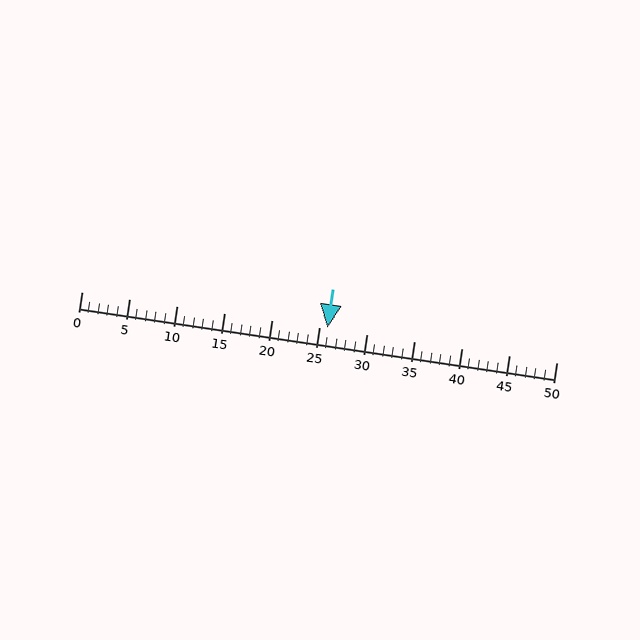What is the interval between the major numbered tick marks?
The major tick marks are spaced 5 units apart.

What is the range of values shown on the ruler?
The ruler shows values from 0 to 50.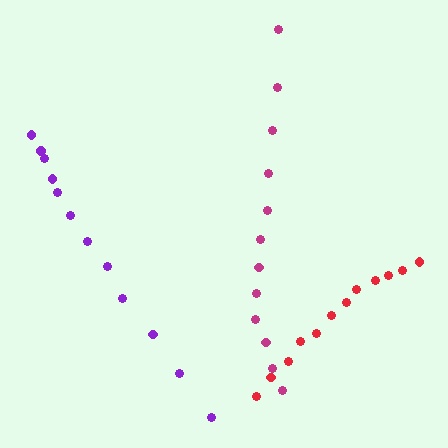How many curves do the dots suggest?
There are 3 distinct paths.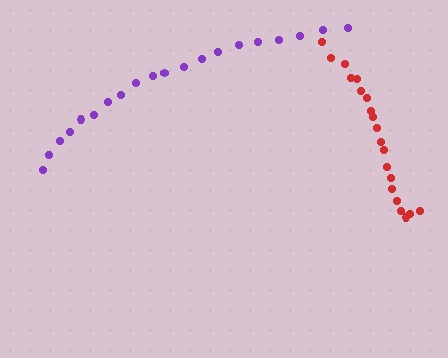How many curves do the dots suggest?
There are 2 distinct paths.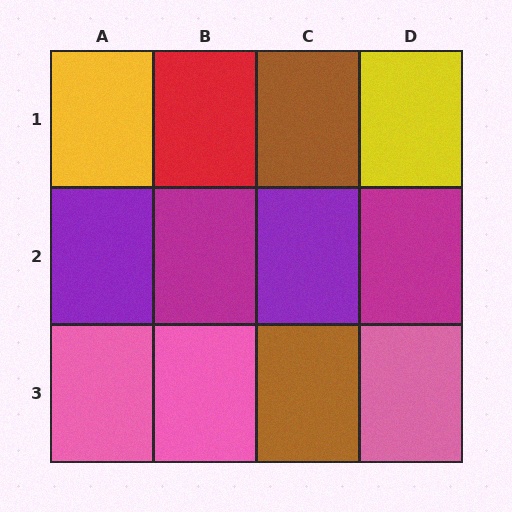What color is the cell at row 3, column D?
Pink.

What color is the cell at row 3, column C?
Brown.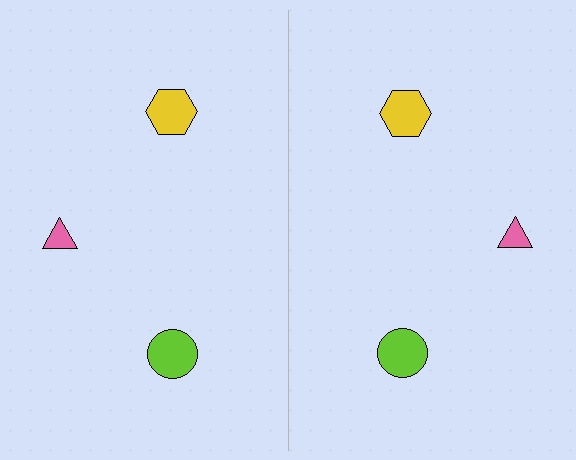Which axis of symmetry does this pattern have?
The pattern has a vertical axis of symmetry running through the center of the image.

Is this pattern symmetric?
Yes, this pattern has bilateral (reflection) symmetry.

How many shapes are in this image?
There are 6 shapes in this image.